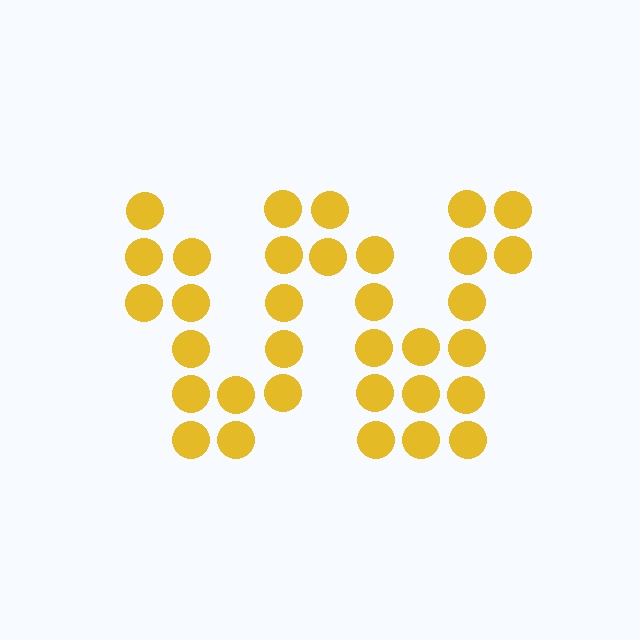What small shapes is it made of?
It is made of small circles.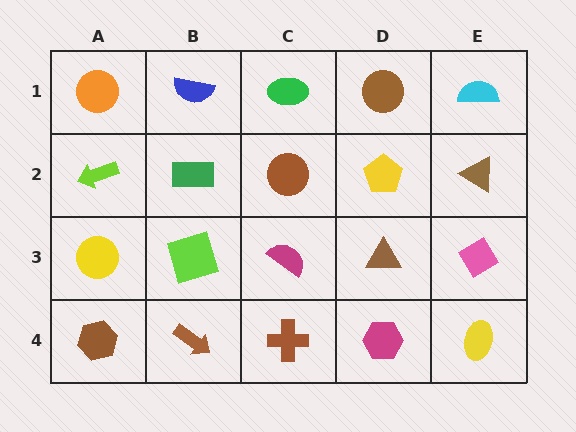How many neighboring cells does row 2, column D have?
4.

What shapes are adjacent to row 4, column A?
A yellow circle (row 3, column A), a brown arrow (row 4, column B).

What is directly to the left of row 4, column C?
A brown arrow.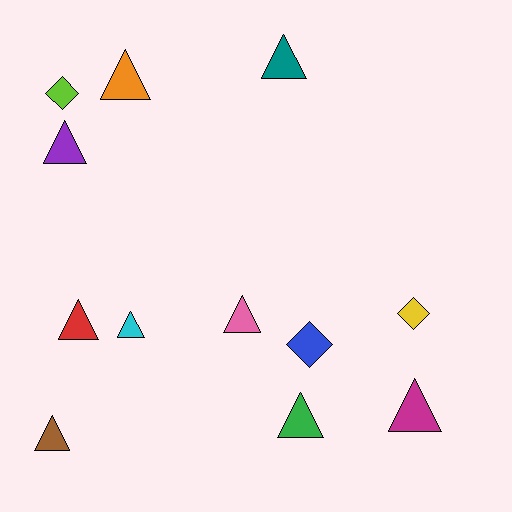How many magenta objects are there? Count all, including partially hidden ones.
There is 1 magenta object.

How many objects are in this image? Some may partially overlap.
There are 12 objects.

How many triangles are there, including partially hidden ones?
There are 9 triangles.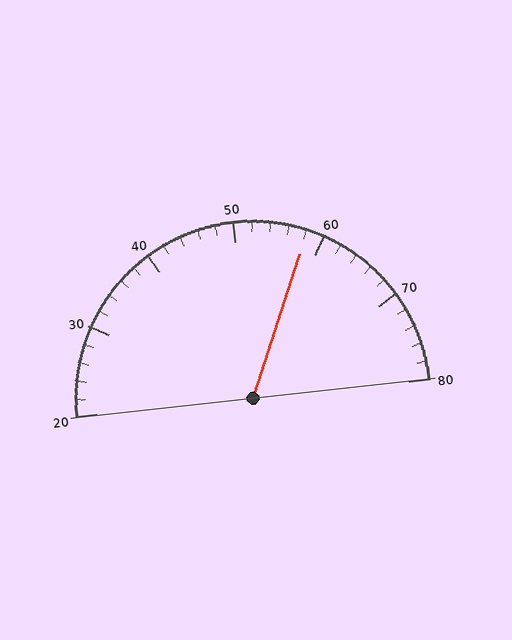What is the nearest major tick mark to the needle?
The nearest major tick mark is 60.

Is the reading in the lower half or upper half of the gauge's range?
The reading is in the upper half of the range (20 to 80).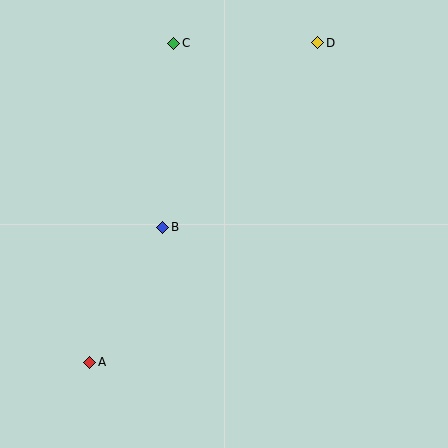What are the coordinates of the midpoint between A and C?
The midpoint between A and C is at (132, 203).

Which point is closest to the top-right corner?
Point D is closest to the top-right corner.